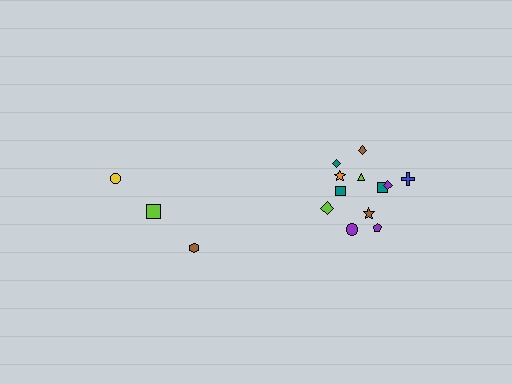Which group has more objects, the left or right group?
The right group.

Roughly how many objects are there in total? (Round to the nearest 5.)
Roughly 15 objects in total.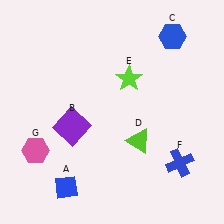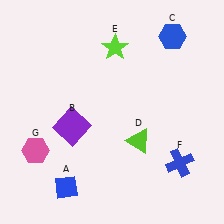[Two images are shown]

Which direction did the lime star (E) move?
The lime star (E) moved up.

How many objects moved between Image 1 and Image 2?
1 object moved between the two images.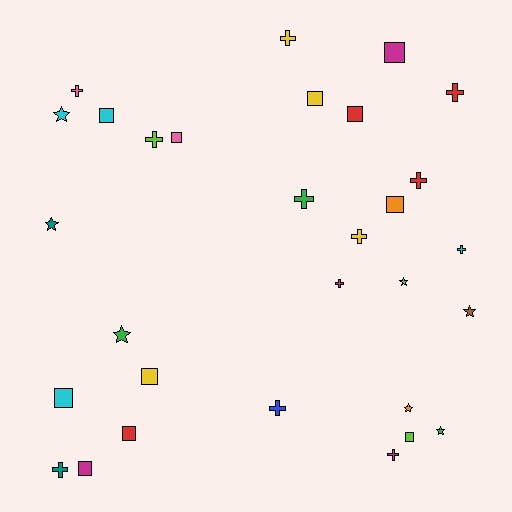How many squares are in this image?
There are 11 squares.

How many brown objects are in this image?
There is 1 brown object.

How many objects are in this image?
There are 30 objects.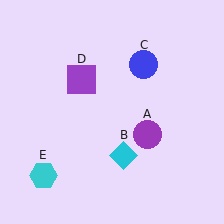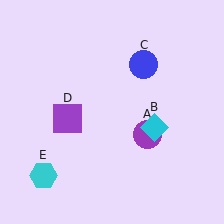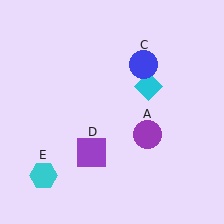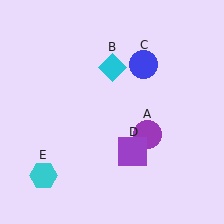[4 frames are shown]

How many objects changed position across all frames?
2 objects changed position: cyan diamond (object B), purple square (object D).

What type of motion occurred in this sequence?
The cyan diamond (object B), purple square (object D) rotated counterclockwise around the center of the scene.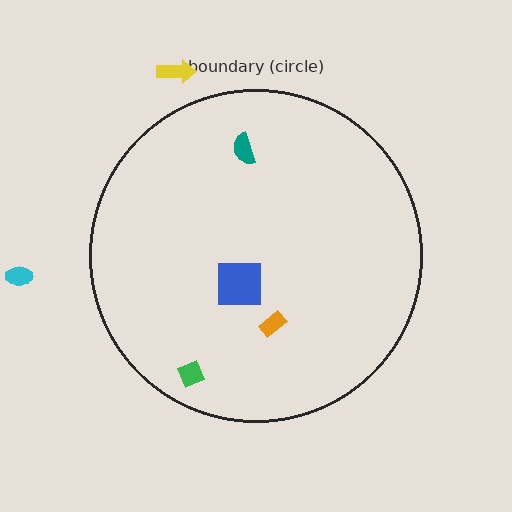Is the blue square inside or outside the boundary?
Inside.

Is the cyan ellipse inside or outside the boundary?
Outside.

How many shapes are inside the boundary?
4 inside, 2 outside.